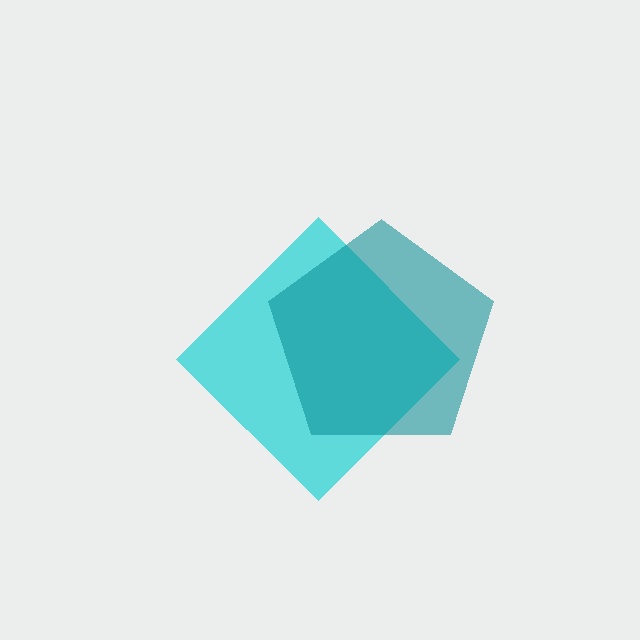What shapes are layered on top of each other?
The layered shapes are: a cyan diamond, a teal pentagon.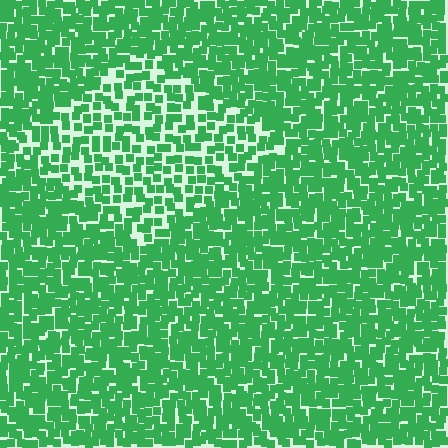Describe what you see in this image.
The image contains small green elements arranged at two different densities. A diamond-shaped region is visible where the elements are less densely packed than the surrounding area.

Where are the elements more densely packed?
The elements are more densely packed outside the diamond boundary.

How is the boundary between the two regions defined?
The boundary is defined by a change in element density (approximately 1.8x ratio). All elements are the same color, size, and shape.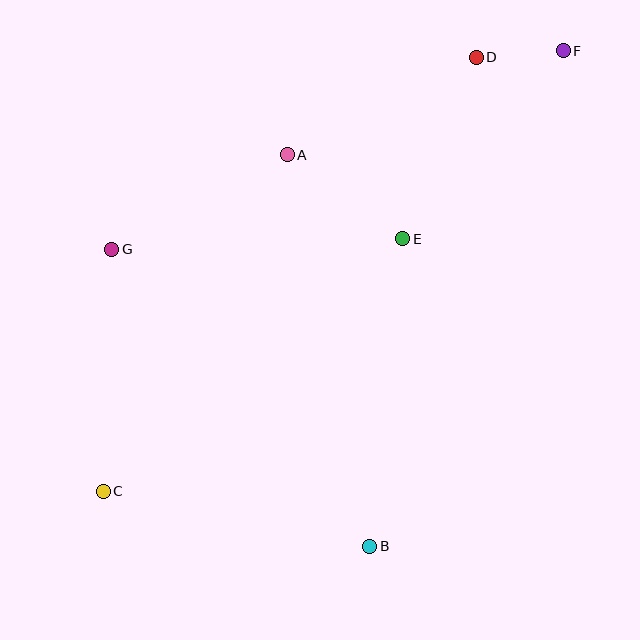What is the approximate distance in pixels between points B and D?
The distance between B and D is approximately 501 pixels.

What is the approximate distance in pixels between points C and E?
The distance between C and E is approximately 392 pixels.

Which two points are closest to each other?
Points D and F are closest to each other.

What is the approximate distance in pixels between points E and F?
The distance between E and F is approximately 247 pixels.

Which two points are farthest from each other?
Points C and F are farthest from each other.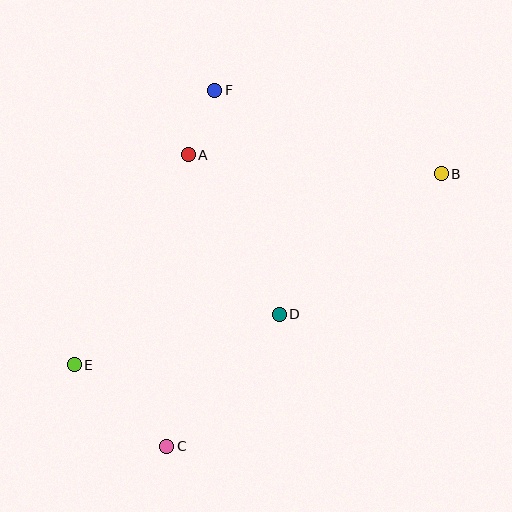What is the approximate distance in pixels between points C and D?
The distance between C and D is approximately 173 pixels.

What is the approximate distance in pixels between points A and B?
The distance between A and B is approximately 254 pixels.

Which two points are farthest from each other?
Points B and E are farthest from each other.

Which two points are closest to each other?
Points A and F are closest to each other.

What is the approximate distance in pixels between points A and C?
The distance between A and C is approximately 292 pixels.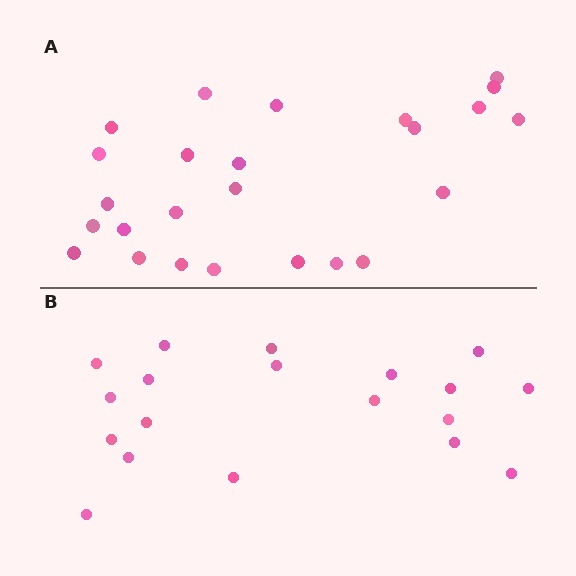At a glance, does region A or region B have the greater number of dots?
Region A (the top region) has more dots.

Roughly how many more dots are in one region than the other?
Region A has about 6 more dots than region B.